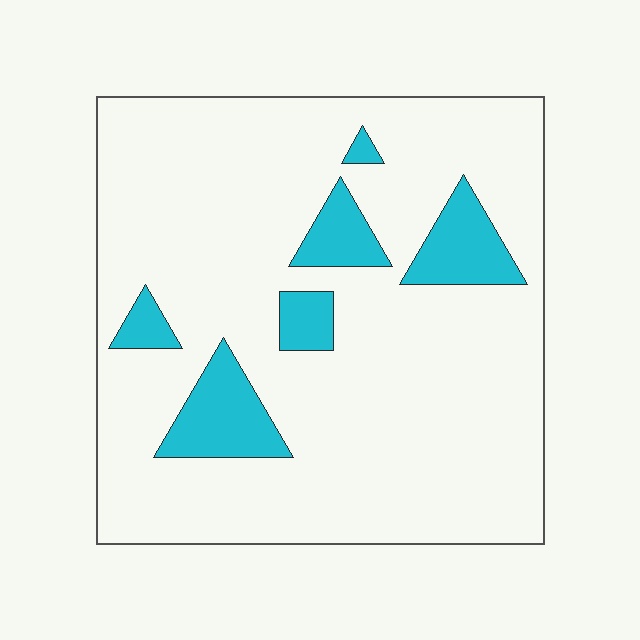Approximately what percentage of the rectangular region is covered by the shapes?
Approximately 15%.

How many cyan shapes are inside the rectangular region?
6.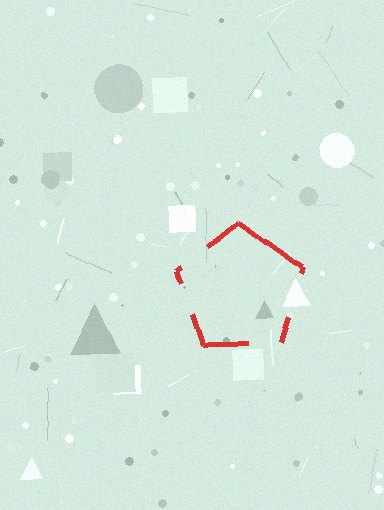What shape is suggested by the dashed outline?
The dashed outline suggests a pentagon.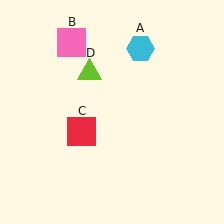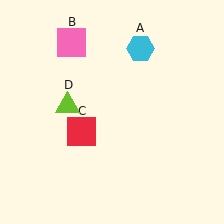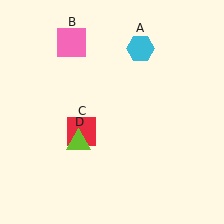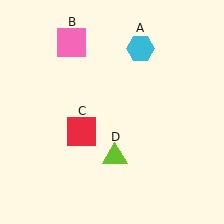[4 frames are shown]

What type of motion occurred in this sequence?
The lime triangle (object D) rotated counterclockwise around the center of the scene.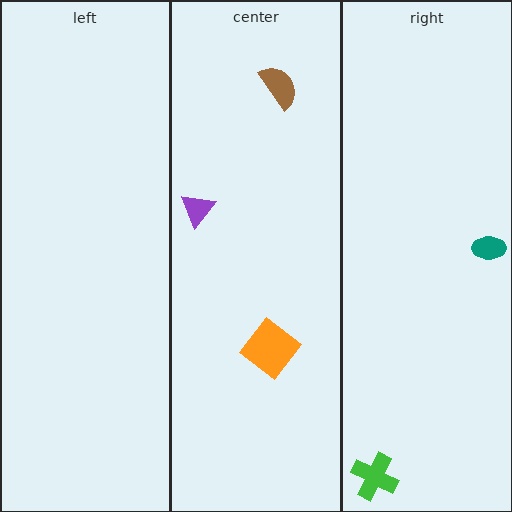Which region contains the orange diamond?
The center region.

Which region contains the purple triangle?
The center region.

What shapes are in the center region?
The orange diamond, the brown semicircle, the purple triangle.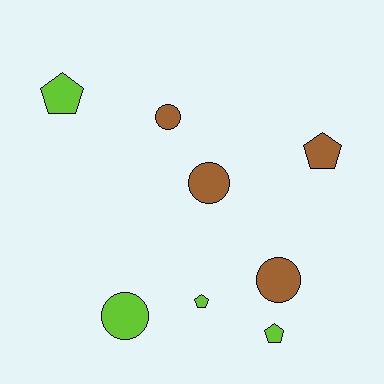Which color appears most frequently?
Brown, with 4 objects.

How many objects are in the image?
There are 8 objects.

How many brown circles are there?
There are 3 brown circles.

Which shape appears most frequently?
Pentagon, with 4 objects.